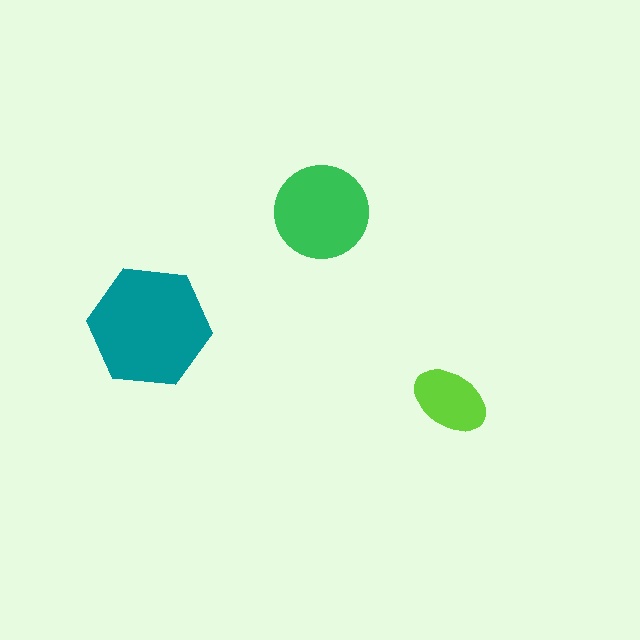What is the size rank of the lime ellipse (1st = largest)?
3rd.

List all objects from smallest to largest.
The lime ellipse, the green circle, the teal hexagon.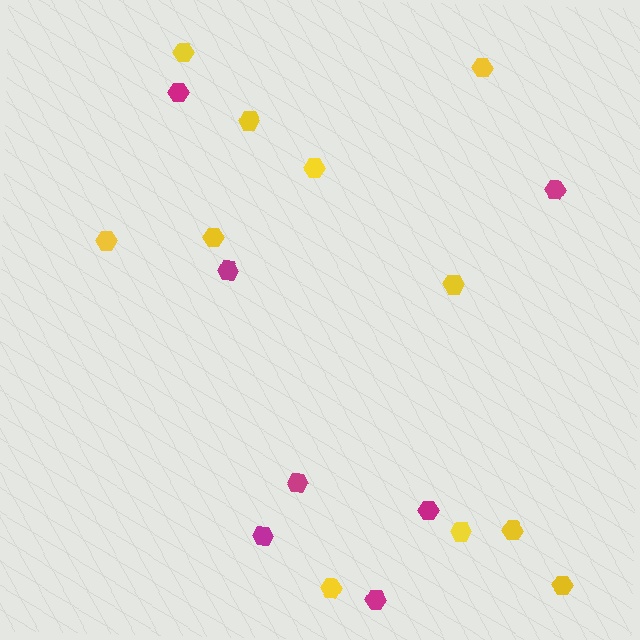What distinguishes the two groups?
There are 2 groups: one group of yellow hexagons (11) and one group of magenta hexagons (7).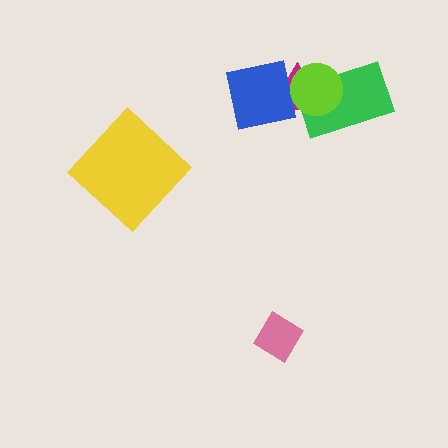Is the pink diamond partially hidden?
No, no other shape covers it.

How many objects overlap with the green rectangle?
2 objects overlap with the green rectangle.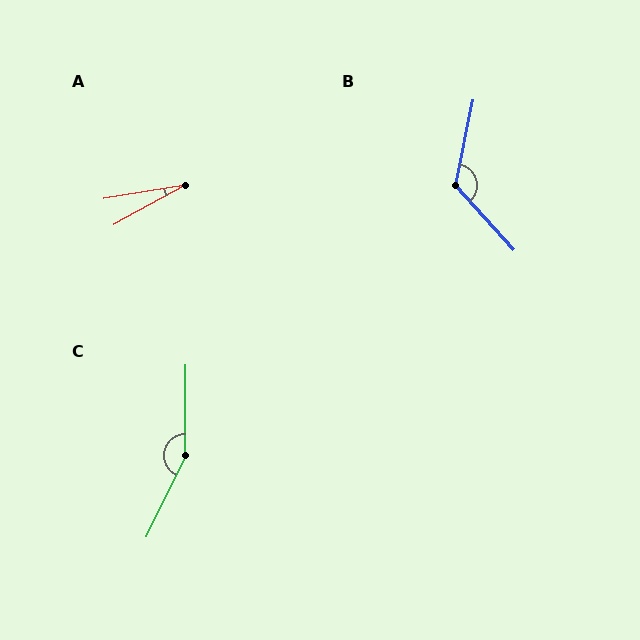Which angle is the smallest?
A, at approximately 19 degrees.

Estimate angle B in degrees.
Approximately 126 degrees.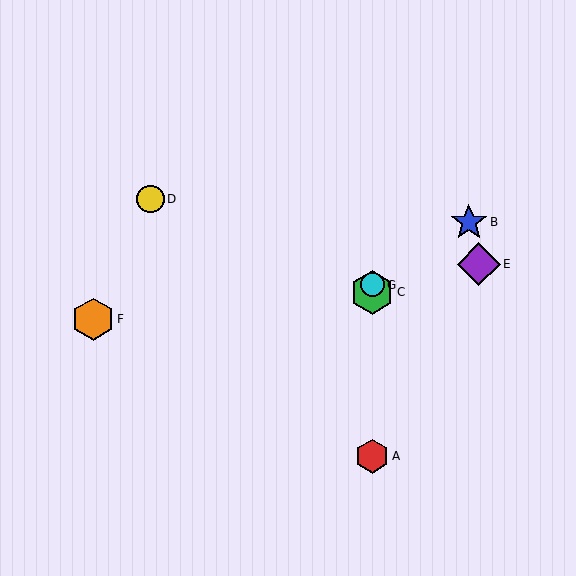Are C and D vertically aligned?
No, C is at x≈372 and D is at x≈151.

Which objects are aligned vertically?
Objects A, C, G are aligned vertically.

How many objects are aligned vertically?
3 objects (A, C, G) are aligned vertically.